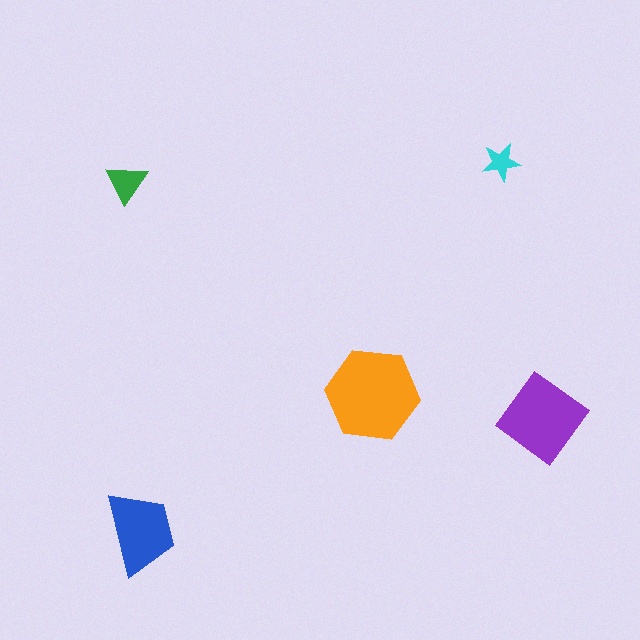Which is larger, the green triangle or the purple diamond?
The purple diamond.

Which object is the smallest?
The cyan star.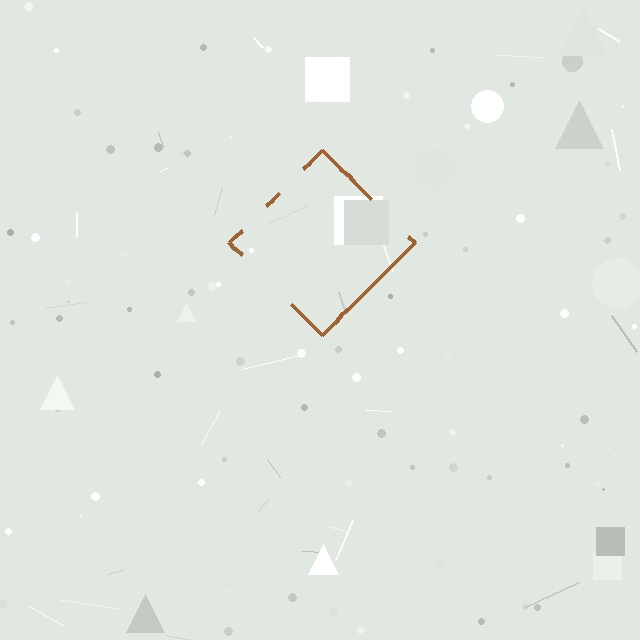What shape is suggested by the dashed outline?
The dashed outline suggests a diamond.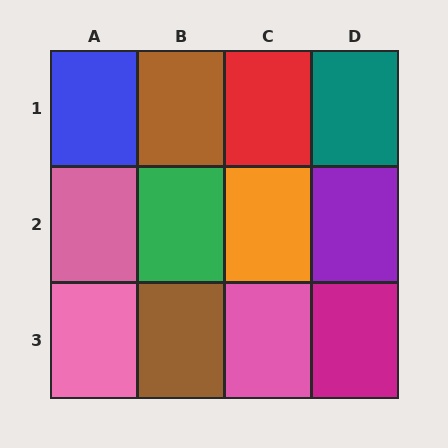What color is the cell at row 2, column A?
Pink.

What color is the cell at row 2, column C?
Orange.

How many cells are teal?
1 cell is teal.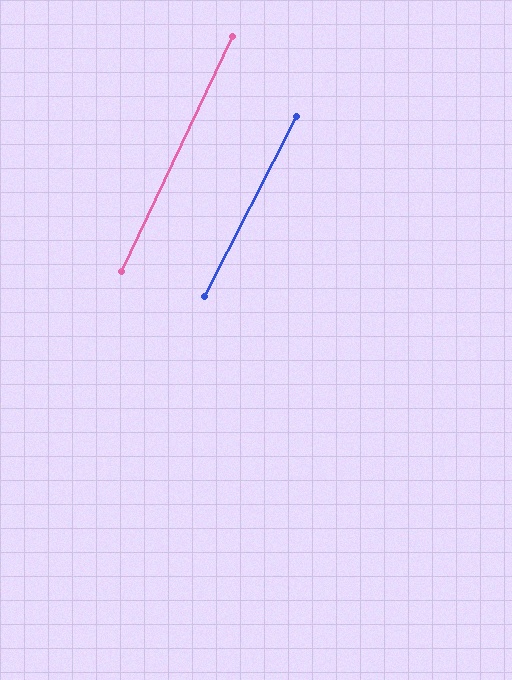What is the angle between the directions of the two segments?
Approximately 2 degrees.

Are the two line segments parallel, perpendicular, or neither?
Parallel — their directions differ by only 1.8°.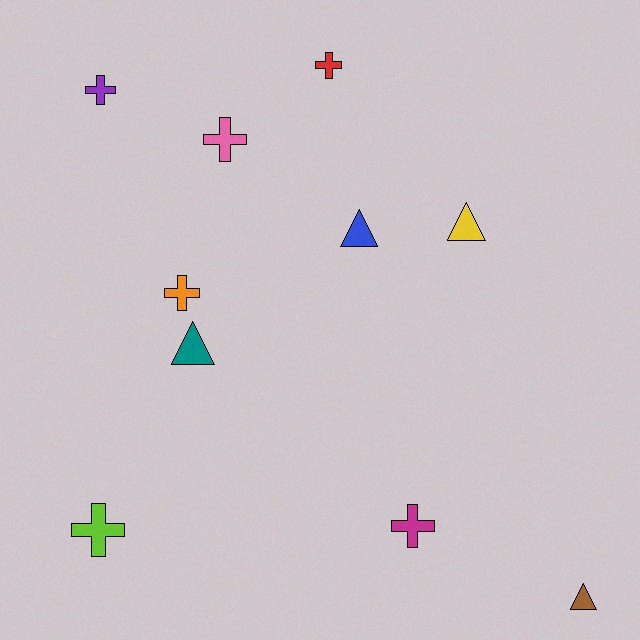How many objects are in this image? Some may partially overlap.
There are 10 objects.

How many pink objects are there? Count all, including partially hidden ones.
There is 1 pink object.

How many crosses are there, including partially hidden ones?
There are 6 crosses.